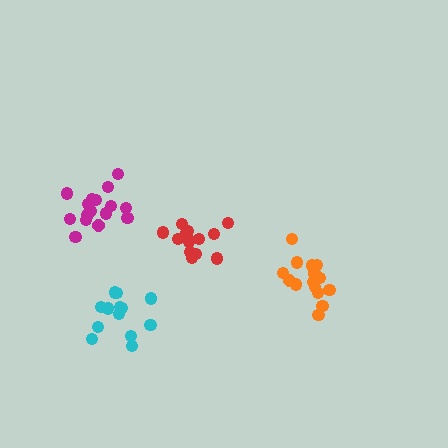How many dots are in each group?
Group 1: 14 dots, Group 2: 13 dots, Group 3: 16 dots, Group 4: 15 dots (58 total).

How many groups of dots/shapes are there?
There are 4 groups.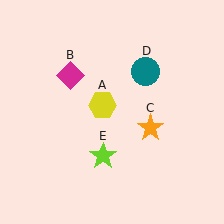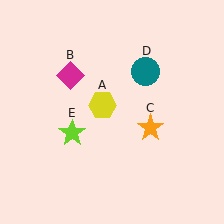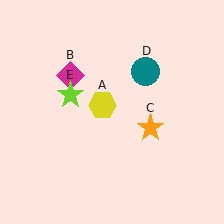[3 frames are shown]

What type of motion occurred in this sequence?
The lime star (object E) rotated clockwise around the center of the scene.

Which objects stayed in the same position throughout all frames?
Yellow hexagon (object A) and magenta diamond (object B) and orange star (object C) and teal circle (object D) remained stationary.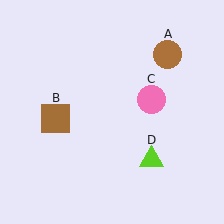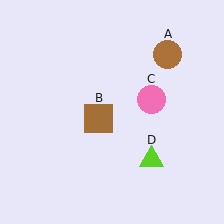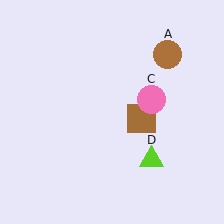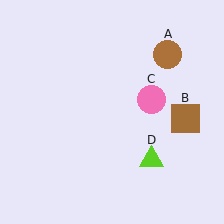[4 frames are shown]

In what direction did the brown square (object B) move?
The brown square (object B) moved right.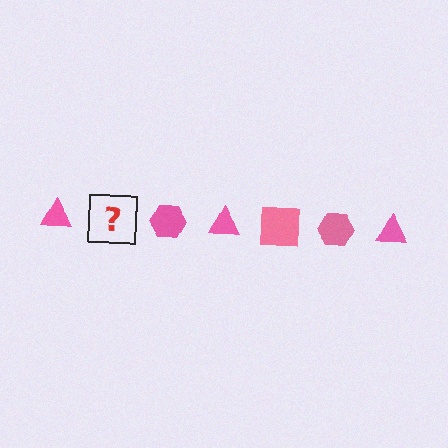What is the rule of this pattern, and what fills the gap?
The rule is that the pattern cycles through triangle, square, hexagon shapes in pink. The gap should be filled with a pink square.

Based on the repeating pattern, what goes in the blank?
The blank should be a pink square.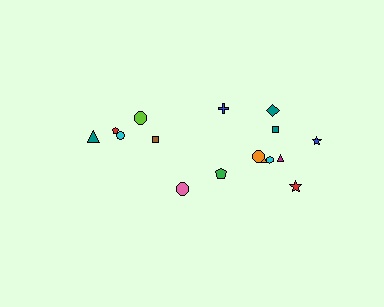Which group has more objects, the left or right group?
The right group.